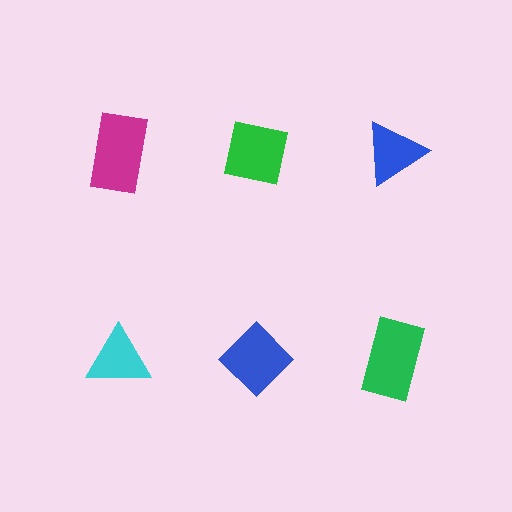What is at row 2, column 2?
A blue diamond.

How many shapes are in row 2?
3 shapes.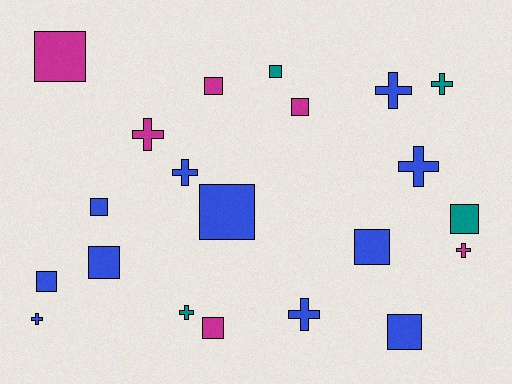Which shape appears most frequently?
Square, with 12 objects.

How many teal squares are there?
There are 2 teal squares.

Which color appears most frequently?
Blue, with 11 objects.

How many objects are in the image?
There are 21 objects.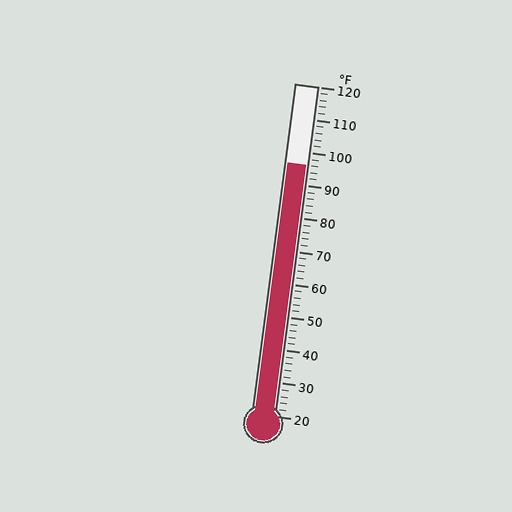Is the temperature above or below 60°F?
The temperature is above 60°F.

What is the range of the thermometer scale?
The thermometer scale ranges from 20°F to 120°F.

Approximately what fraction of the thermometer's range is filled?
The thermometer is filled to approximately 75% of its range.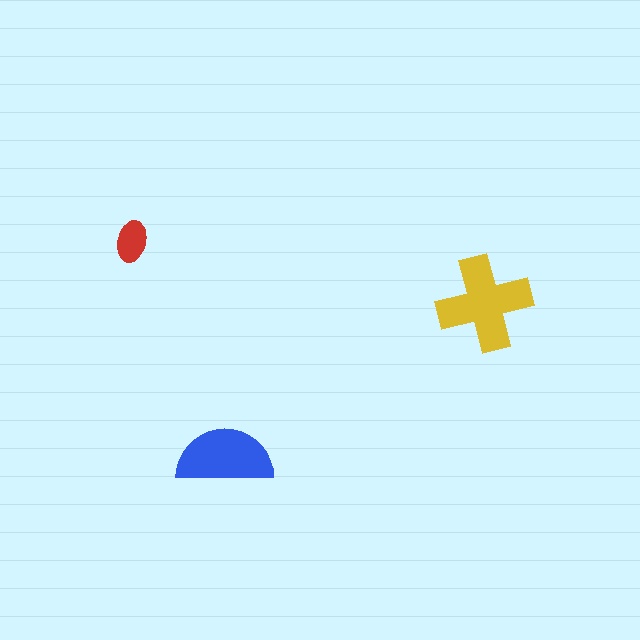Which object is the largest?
The yellow cross.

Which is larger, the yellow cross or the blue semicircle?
The yellow cross.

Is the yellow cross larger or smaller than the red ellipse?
Larger.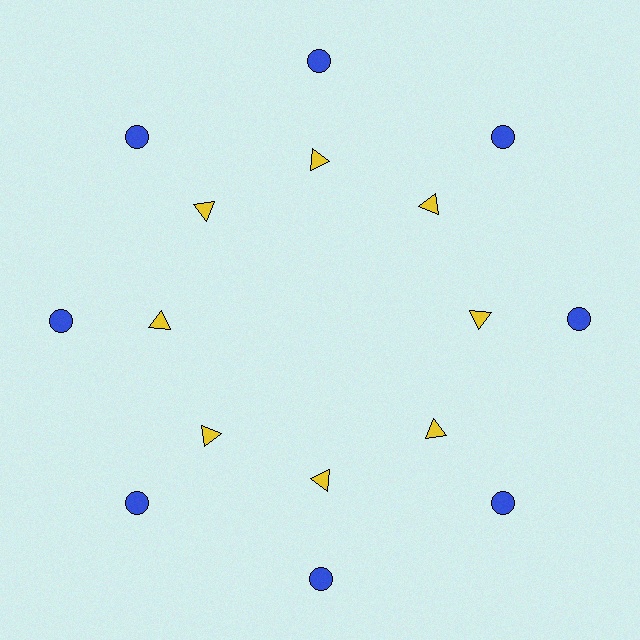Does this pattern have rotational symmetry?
Yes, this pattern has 8-fold rotational symmetry. It looks the same after rotating 45 degrees around the center.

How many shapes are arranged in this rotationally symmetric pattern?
There are 16 shapes, arranged in 8 groups of 2.